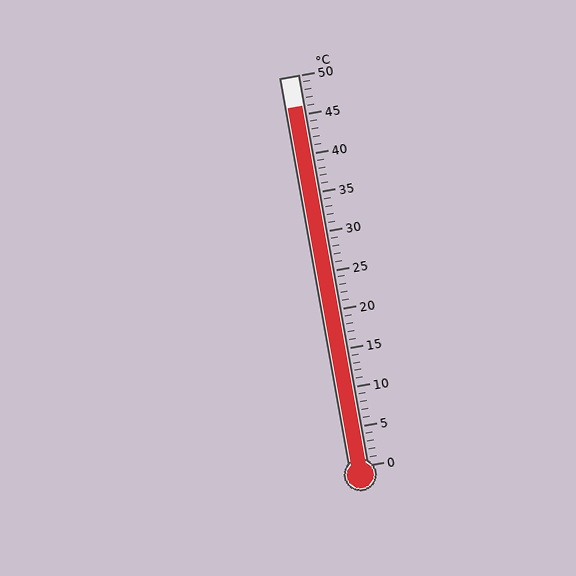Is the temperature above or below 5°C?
The temperature is above 5°C.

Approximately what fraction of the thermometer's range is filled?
The thermometer is filled to approximately 90% of its range.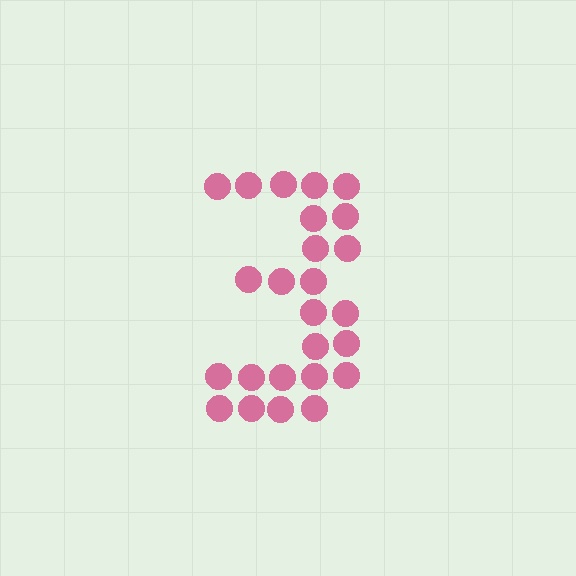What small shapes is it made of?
It is made of small circles.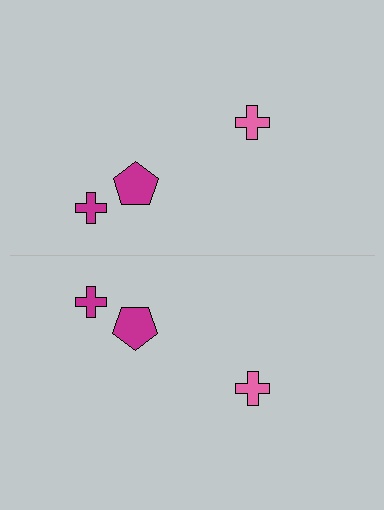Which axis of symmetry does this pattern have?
The pattern has a horizontal axis of symmetry running through the center of the image.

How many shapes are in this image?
There are 6 shapes in this image.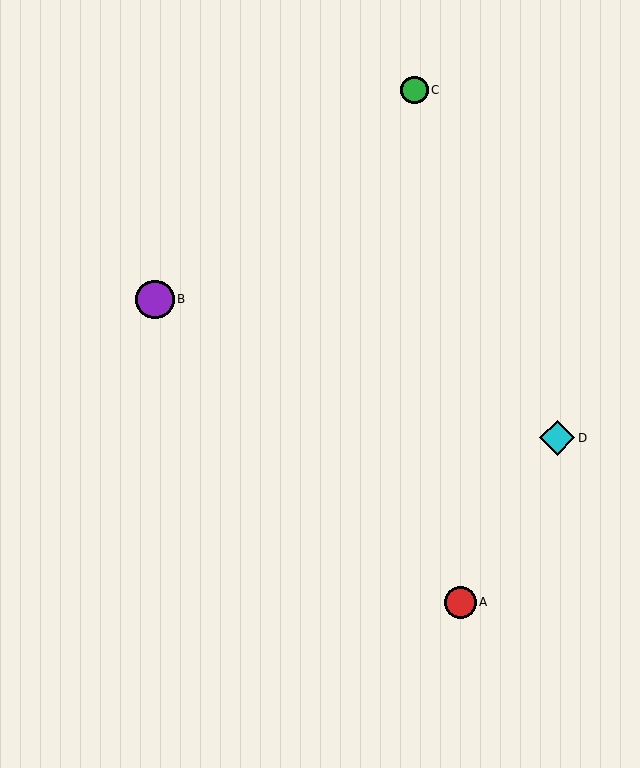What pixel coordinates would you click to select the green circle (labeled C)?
Click at (414, 90) to select the green circle C.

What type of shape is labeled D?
Shape D is a cyan diamond.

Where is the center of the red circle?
The center of the red circle is at (460, 602).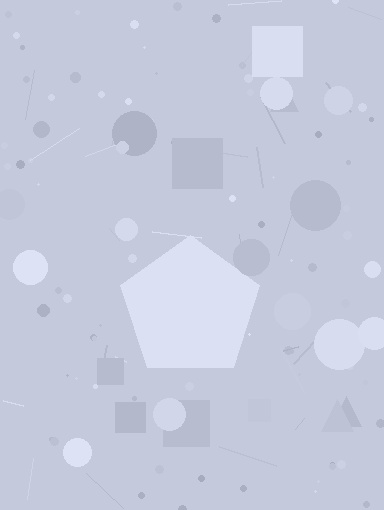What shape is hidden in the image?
A pentagon is hidden in the image.